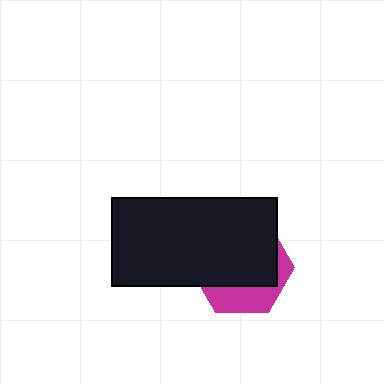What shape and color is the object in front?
The object in front is a black rectangle.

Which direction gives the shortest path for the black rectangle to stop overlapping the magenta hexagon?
Moving up gives the shortest separation.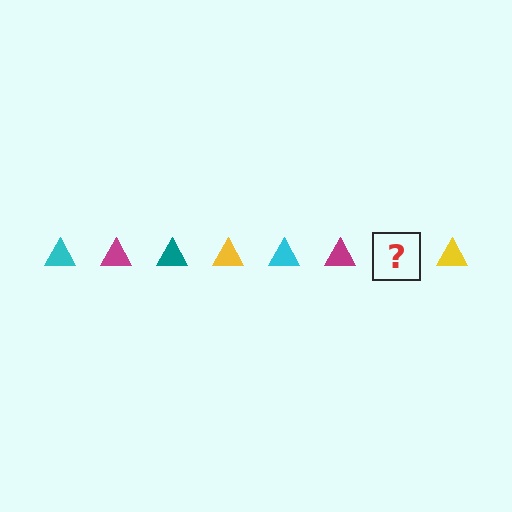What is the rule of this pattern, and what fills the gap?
The rule is that the pattern cycles through cyan, magenta, teal, yellow triangles. The gap should be filled with a teal triangle.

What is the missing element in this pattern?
The missing element is a teal triangle.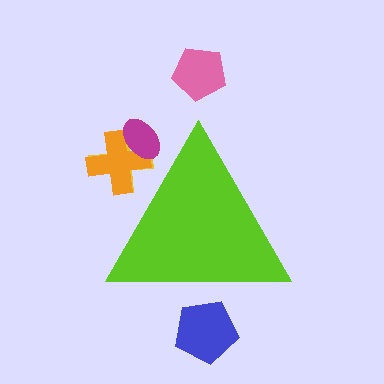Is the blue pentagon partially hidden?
Yes, the blue pentagon is partially hidden behind the lime triangle.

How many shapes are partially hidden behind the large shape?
4 shapes are partially hidden.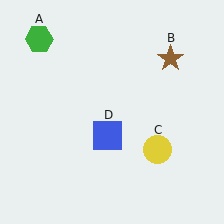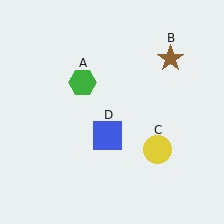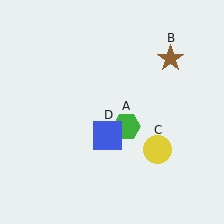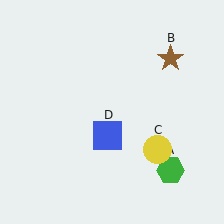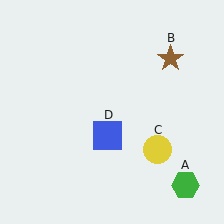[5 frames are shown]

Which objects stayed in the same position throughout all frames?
Brown star (object B) and yellow circle (object C) and blue square (object D) remained stationary.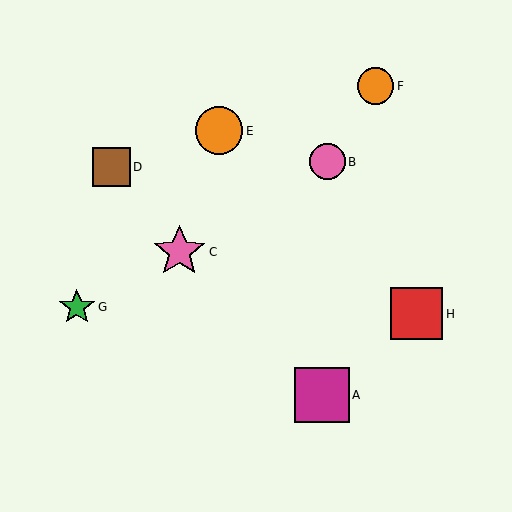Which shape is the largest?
The magenta square (labeled A) is the largest.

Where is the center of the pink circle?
The center of the pink circle is at (327, 162).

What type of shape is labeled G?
Shape G is a green star.